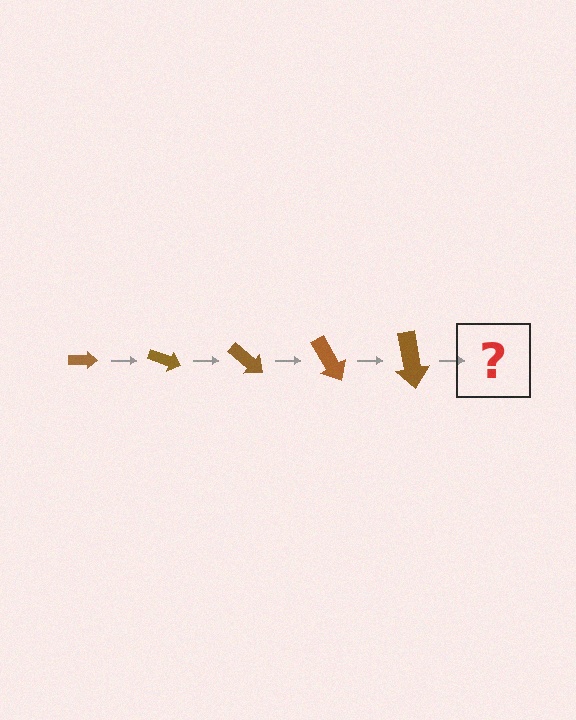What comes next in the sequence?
The next element should be an arrow, larger than the previous one and rotated 100 degrees from the start.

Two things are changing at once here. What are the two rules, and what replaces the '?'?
The two rules are that the arrow grows larger each step and it rotates 20 degrees each step. The '?' should be an arrow, larger than the previous one and rotated 100 degrees from the start.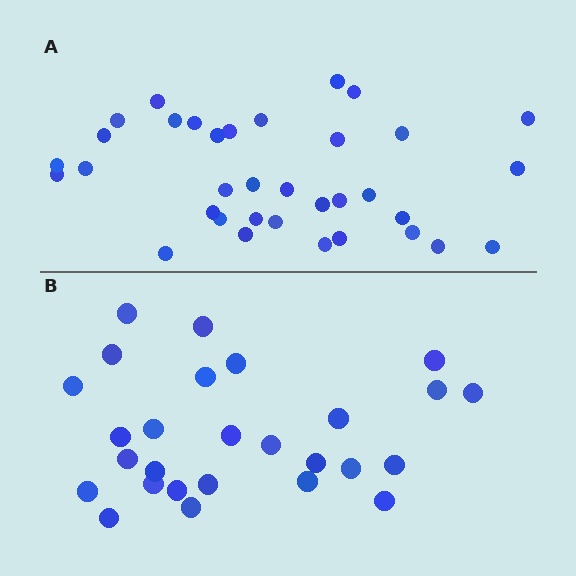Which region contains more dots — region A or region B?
Region A (the top region) has more dots.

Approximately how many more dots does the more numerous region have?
Region A has roughly 8 or so more dots than region B.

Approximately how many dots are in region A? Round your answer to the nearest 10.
About 40 dots. (The exact count is 35, which rounds to 40.)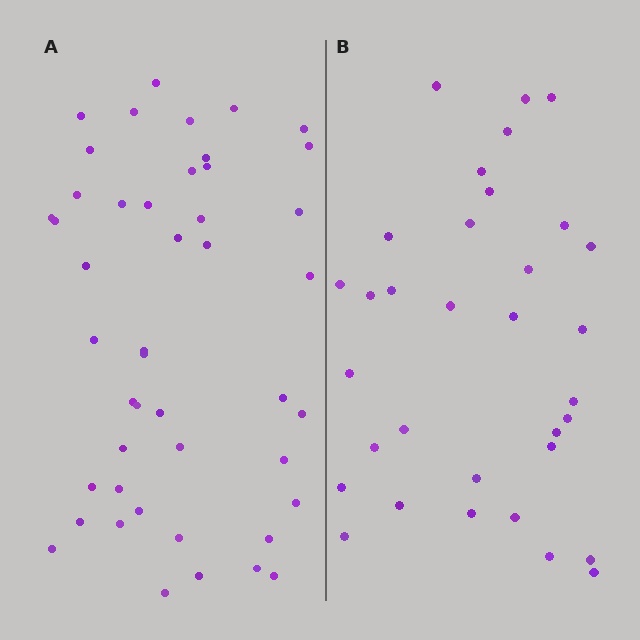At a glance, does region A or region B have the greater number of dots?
Region A (the left region) has more dots.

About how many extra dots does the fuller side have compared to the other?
Region A has approximately 15 more dots than region B.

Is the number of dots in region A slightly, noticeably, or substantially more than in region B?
Region A has noticeably more, but not dramatically so. The ratio is roughly 1.4 to 1.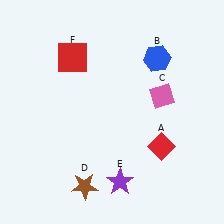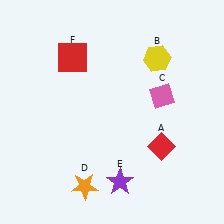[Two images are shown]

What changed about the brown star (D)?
In Image 1, D is brown. In Image 2, it changed to orange.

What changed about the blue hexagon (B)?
In Image 1, B is blue. In Image 2, it changed to yellow.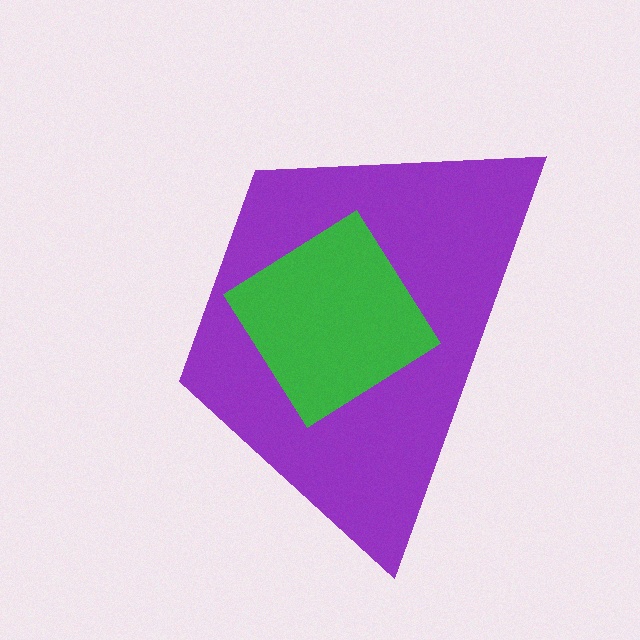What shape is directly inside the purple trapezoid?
The green diamond.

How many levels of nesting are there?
2.